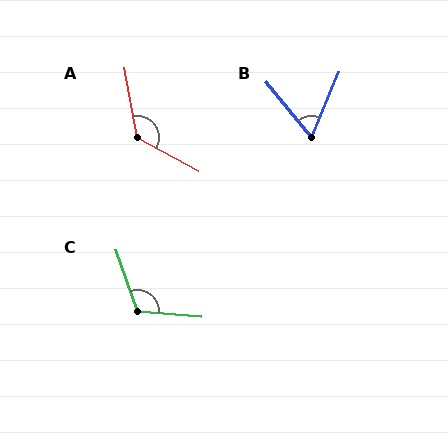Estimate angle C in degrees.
Approximately 115 degrees.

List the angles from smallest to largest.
B (62°), C (115°), A (128°).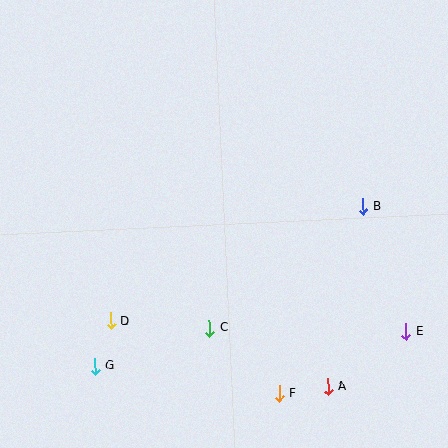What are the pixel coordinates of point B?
Point B is at (363, 207).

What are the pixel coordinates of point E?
Point E is at (406, 332).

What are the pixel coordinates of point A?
Point A is at (328, 387).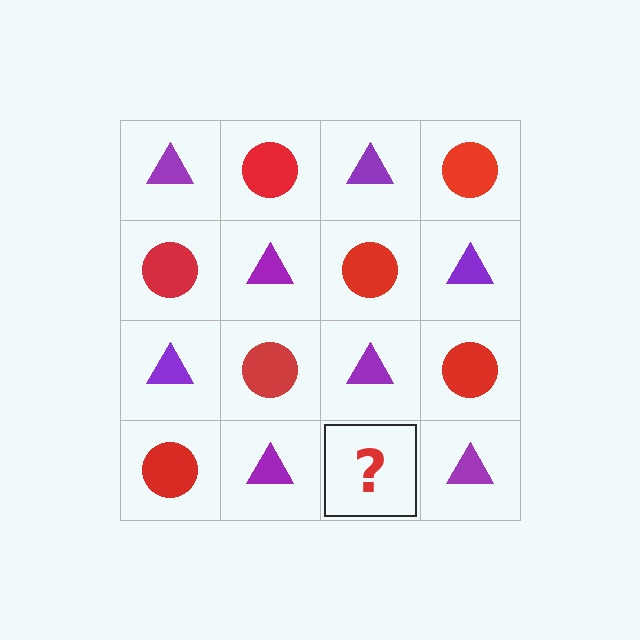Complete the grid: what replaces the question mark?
The question mark should be replaced with a red circle.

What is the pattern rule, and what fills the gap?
The rule is that it alternates purple triangle and red circle in a checkerboard pattern. The gap should be filled with a red circle.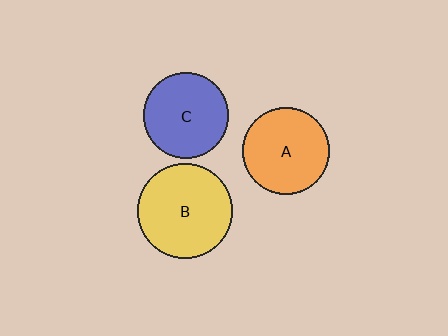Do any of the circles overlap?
No, none of the circles overlap.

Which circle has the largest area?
Circle B (yellow).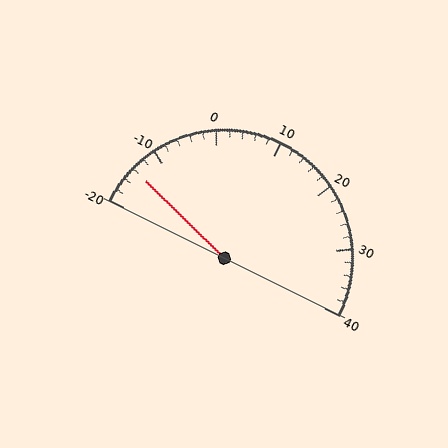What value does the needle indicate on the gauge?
The needle indicates approximately -14.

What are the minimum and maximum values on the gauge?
The gauge ranges from -20 to 40.